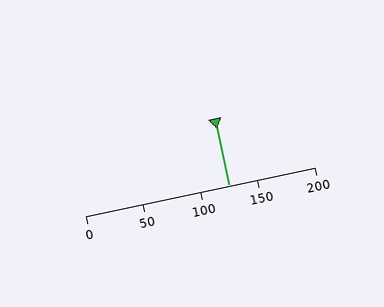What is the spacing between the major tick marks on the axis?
The major ticks are spaced 50 apart.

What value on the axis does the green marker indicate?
The marker indicates approximately 125.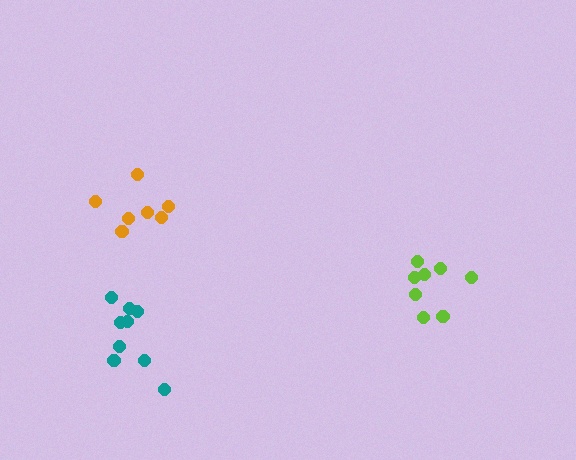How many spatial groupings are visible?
There are 3 spatial groupings.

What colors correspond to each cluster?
The clusters are colored: lime, orange, teal.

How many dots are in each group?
Group 1: 8 dots, Group 2: 7 dots, Group 3: 9 dots (24 total).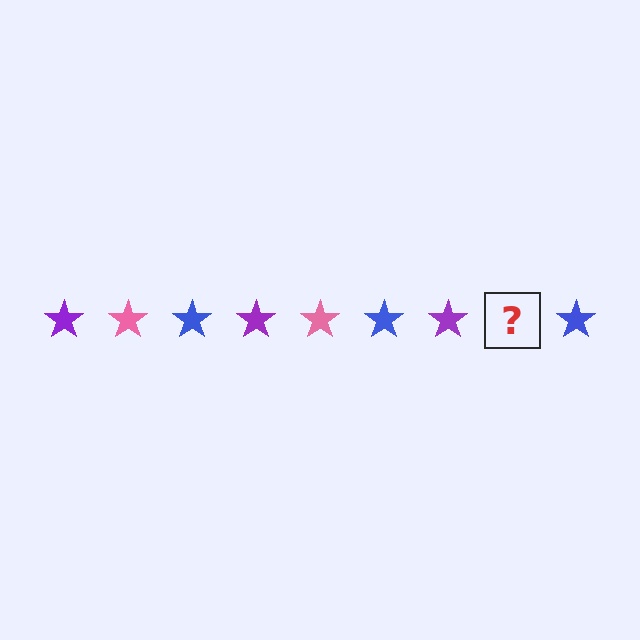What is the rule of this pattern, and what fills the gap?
The rule is that the pattern cycles through purple, pink, blue stars. The gap should be filled with a pink star.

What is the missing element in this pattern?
The missing element is a pink star.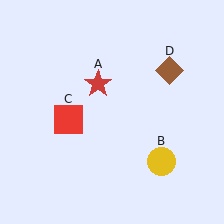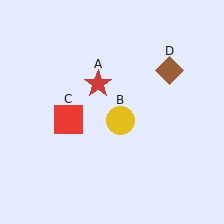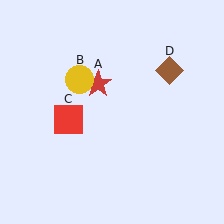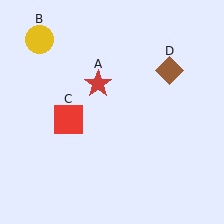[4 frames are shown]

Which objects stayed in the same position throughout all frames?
Red star (object A) and red square (object C) and brown diamond (object D) remained stationary.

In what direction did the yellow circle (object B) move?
The yellow circle (object B) moved up and to the left.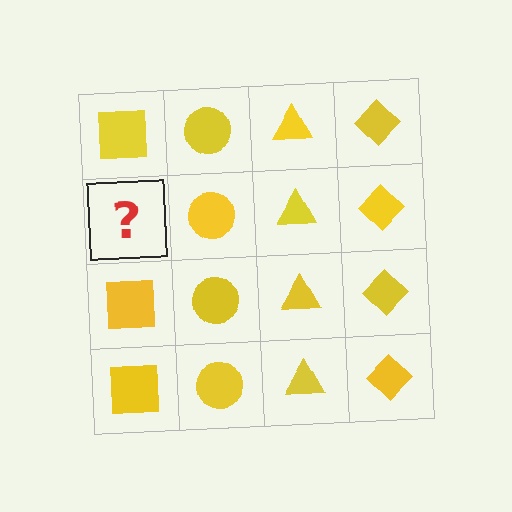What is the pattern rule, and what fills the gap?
The rule is that each column has a consistent shape. The gap should be filled with a yellow square.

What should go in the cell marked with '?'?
The missing cell should contain a yellow square.